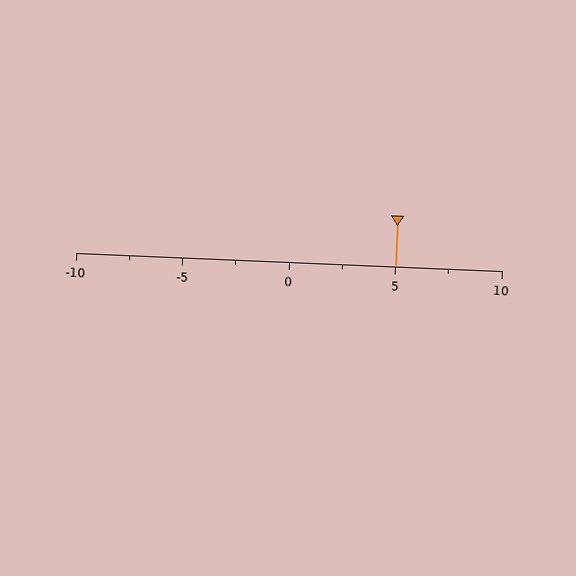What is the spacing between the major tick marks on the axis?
The major ticks are spaced 5 apart.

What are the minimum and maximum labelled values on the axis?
The axis runs from -10 to 10.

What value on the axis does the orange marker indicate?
The marker indicates approximately 5.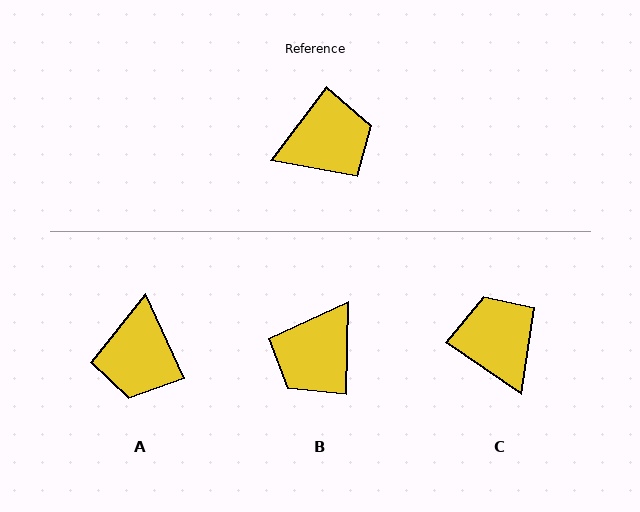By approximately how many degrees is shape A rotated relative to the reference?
Approximately 119 degrees clockwise.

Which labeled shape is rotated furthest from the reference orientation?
B, about 145 degrees away.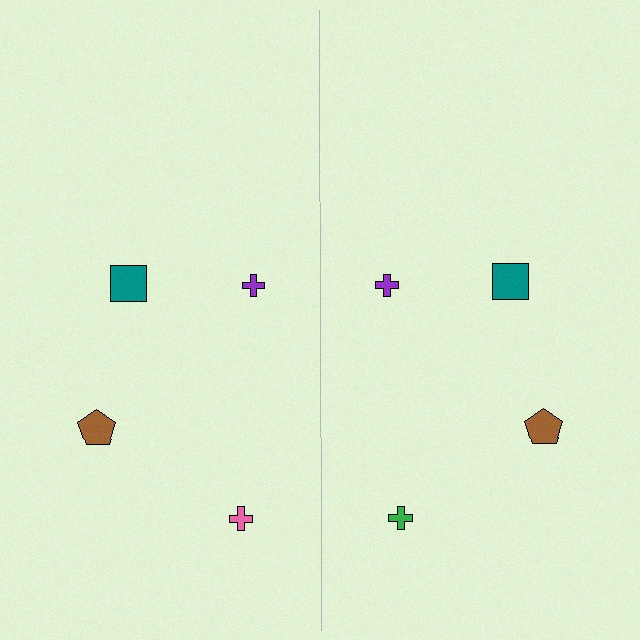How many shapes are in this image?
There are 8 shapes in this image.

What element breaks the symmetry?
The green cross on the right side breaks the symmetry — its mirror counterpart is pink.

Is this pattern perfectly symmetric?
No, the pattern is not perfectly symmetric. The green cross on the right side breaks the symmetry — its mirror counterpart is pink.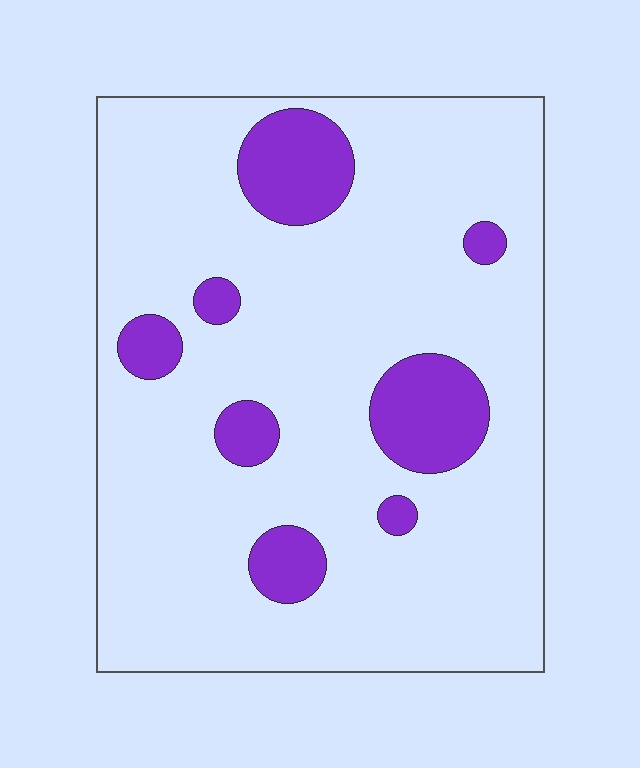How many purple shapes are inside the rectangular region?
8.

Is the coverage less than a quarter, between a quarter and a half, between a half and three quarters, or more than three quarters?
Less than a quarter.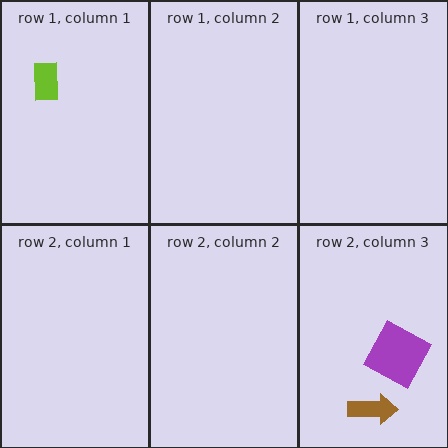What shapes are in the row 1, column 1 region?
The lime rectangle.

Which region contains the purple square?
The row 2, column 3 region.